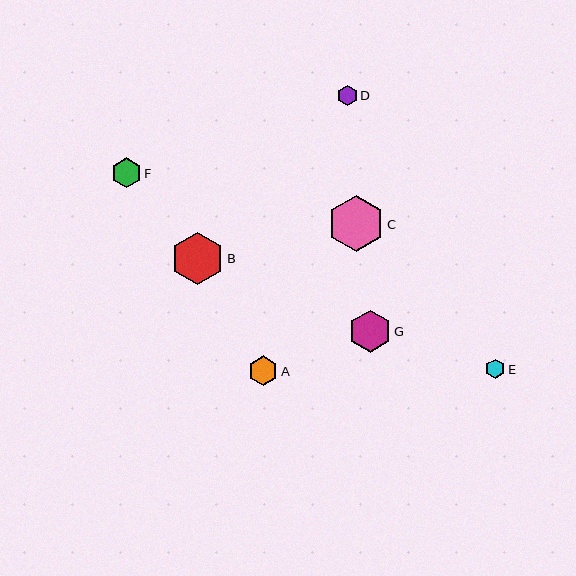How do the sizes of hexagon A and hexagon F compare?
Hexagon A and hexagon F are approximately the same size.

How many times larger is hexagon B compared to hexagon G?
Hexagon B is approximately 1.2 times the size of hexagon G.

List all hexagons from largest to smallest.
From largest to smallest: C, B, G, A, F, D, E.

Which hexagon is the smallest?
Hexagon E is the smallest with a size of approximately 19 pixels.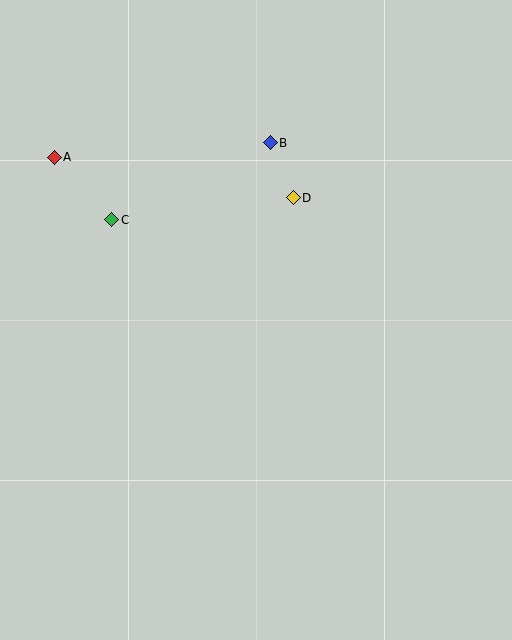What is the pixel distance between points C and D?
The distance between C and D is 183 pixels.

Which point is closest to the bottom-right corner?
Point D is closest to the bottom-right corner.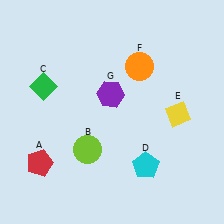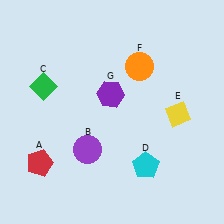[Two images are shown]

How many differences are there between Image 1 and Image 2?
There is 1 difference between the two images.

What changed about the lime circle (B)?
In Image 1, B is lime. In Image 2, it changed to purple.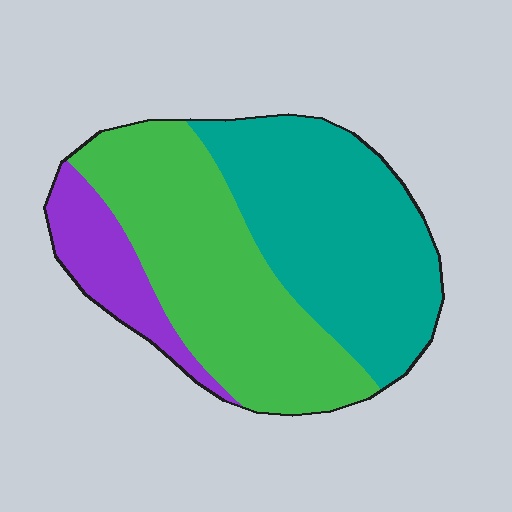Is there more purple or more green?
Green.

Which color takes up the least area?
Purple, at roughly 15%.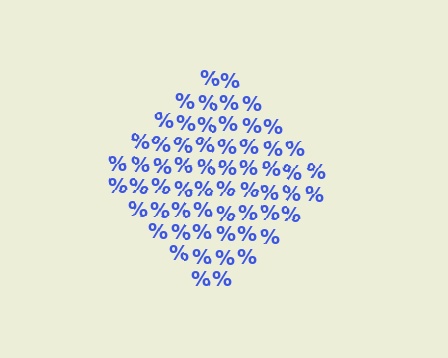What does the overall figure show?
The overall figure shows a diamond.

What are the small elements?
The small elements are percent signs.